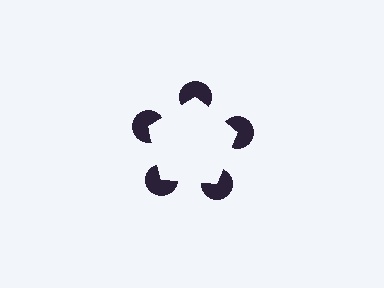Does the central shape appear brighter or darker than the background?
It typically appears slightly brighter than the background, even though no actual brightness change is drawn.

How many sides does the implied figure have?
5 sides.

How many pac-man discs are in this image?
There are 5 — one at each vertex of the illusory pentagon.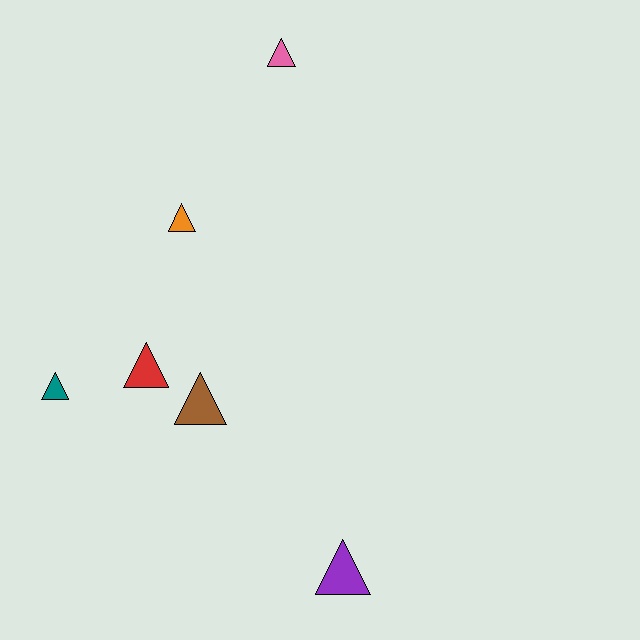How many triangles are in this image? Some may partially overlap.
There are 6 triangles.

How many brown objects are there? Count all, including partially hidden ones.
There is 1 brown object.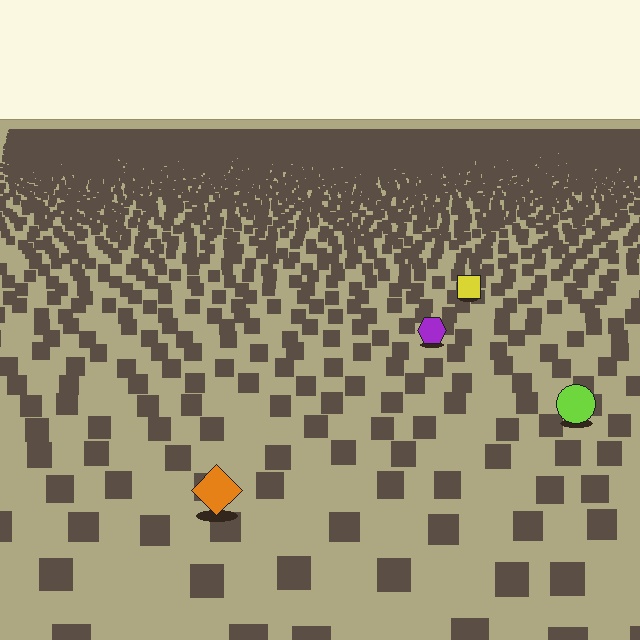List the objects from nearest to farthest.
From nearest to farthest: the orange diamond, the lime circle, the purple hexagon, the yellow square.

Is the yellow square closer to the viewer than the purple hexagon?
No. The purple hexagon is closer — you can tell from the texture gradient: the ground texture is coarser near it.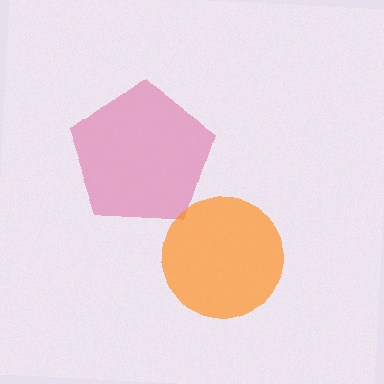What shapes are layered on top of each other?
The layered shapes are: a pink pentagon, an orange circle.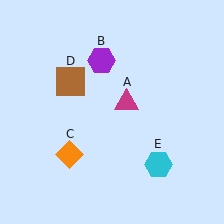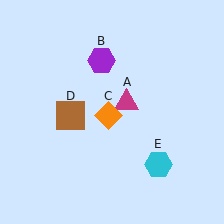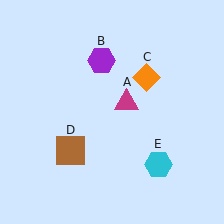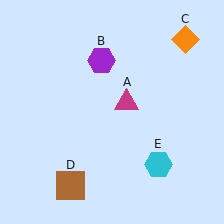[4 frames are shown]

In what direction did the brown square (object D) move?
The brown square (object D) moved down.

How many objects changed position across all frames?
2 objects changed position: orange diamond (object C), brown square (object D).